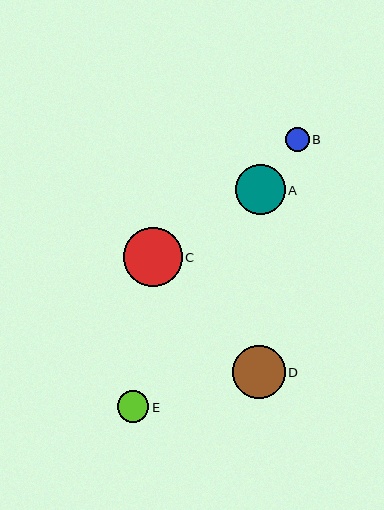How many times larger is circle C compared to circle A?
Circle C is approximately 1.2 times the size of circle A.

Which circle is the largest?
Circle C is the largest with a size of approximately 59 pixels.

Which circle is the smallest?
Circle B is the smallest with a size of approximately 24 pixels.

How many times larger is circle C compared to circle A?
Circle C is approximately 1.2 times the size of circle A.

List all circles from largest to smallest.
From largest to smallest: C, D, A, E, B.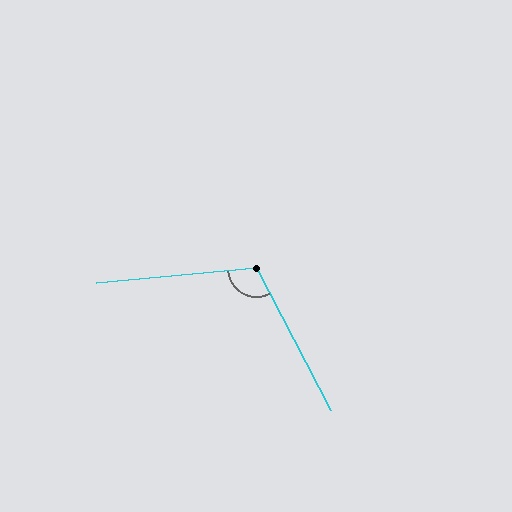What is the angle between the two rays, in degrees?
Approximately 112 degrees.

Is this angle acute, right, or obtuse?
It is obtuse.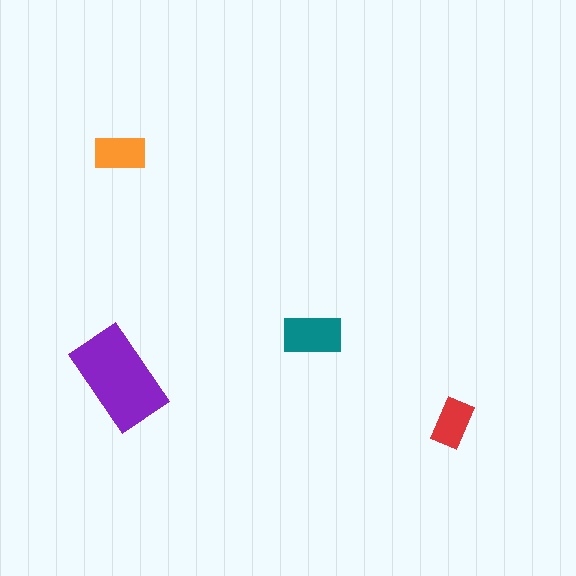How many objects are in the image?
There are 4 objects in the image.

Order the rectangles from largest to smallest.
the purple one, the teal one, the orange one, the red one.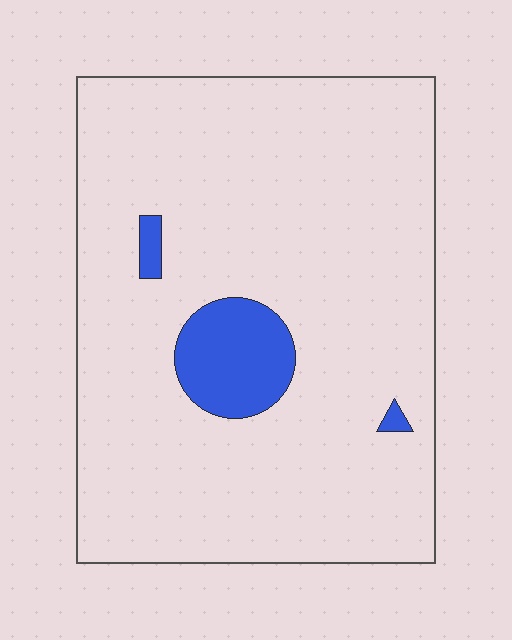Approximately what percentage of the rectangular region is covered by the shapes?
Approximately 10%.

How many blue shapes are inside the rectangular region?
3.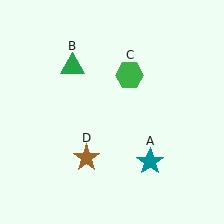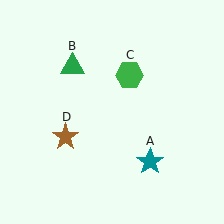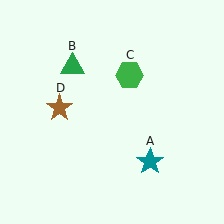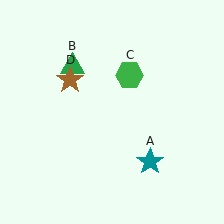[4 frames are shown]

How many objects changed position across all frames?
1 object changed position: brown star (object D).